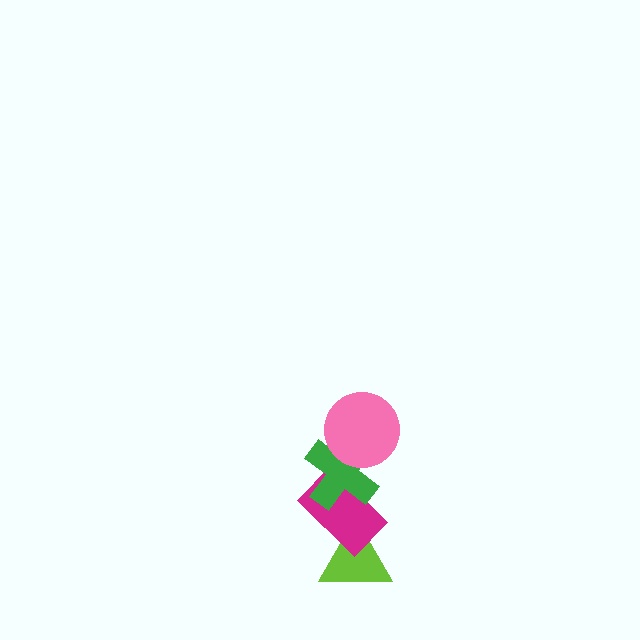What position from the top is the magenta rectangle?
The magenta rectangle is 3rd from the top.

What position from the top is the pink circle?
The pink circle is 1st from the top.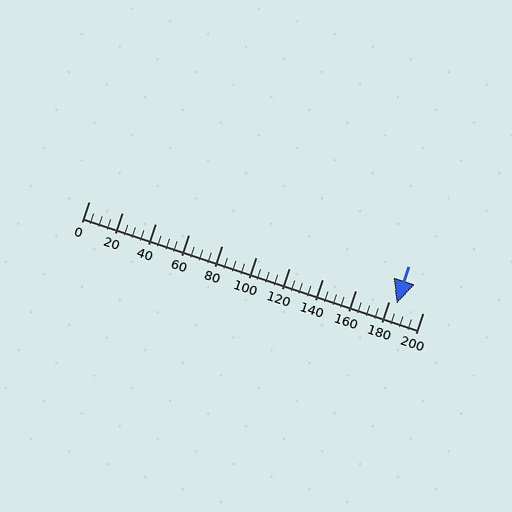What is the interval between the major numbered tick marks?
The major tick marks are spaced 20 units apart.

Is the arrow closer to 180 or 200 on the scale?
The arrow is closer to 180.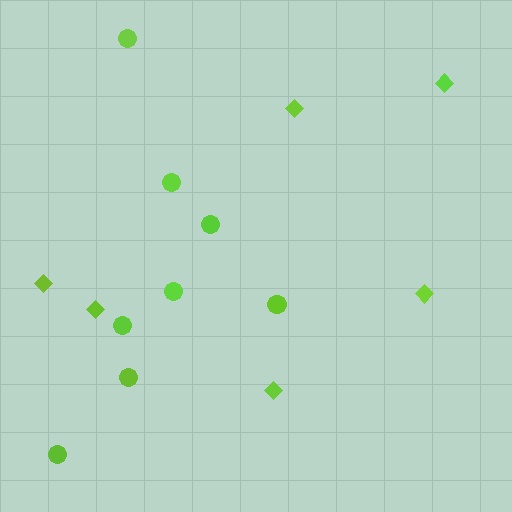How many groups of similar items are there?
There are 2 groups: one group of circles (8) and one group of diamonds (6).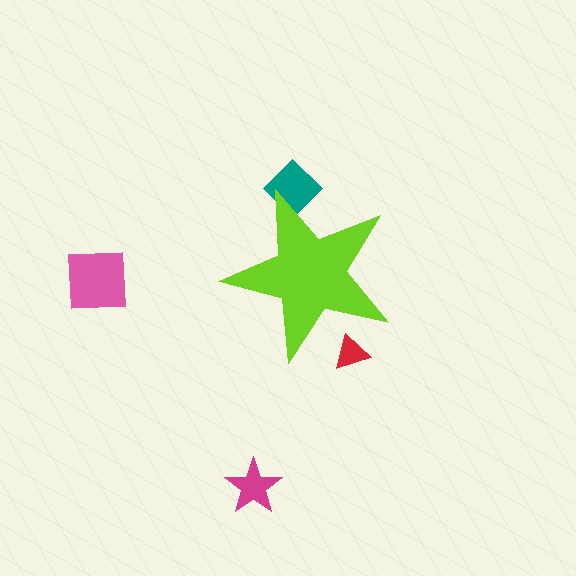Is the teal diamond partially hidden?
Yes, the teal diamond is partially hidden behind the lime star.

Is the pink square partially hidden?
No, the pink square is fully visible.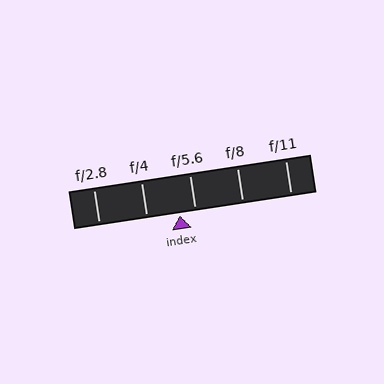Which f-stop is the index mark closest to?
The index mark is closest to f/5.6.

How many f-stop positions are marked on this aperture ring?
There are 5 f-stop positions marked.